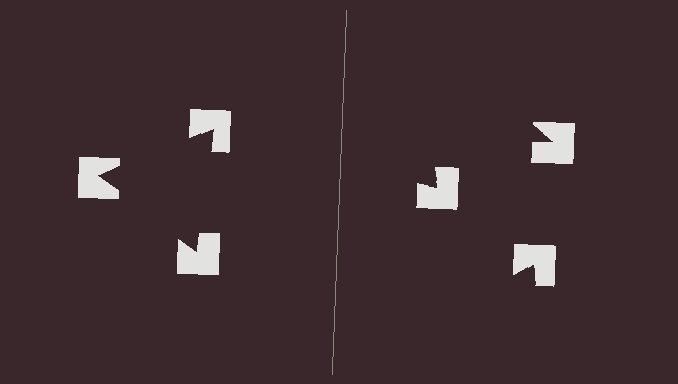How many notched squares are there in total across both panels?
6 — 3 on each side.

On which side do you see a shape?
An illusory triangle appears on the left side. On the right side the wedge cuts are rotated, so no coherent shape forms.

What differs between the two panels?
The notched squares are positioned identically on both sides; only the wedge orientations differ. On the left they align to a triangle; on the right they are misaligned.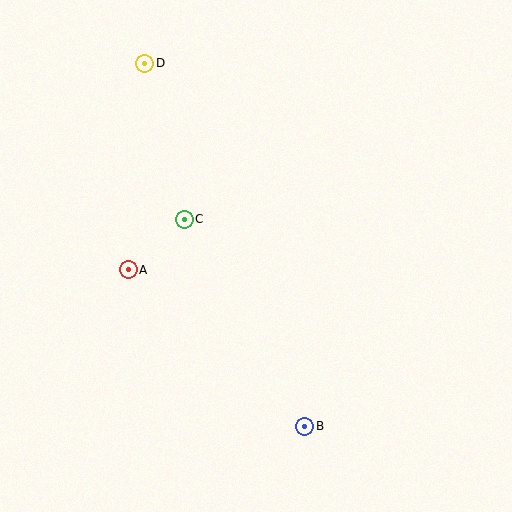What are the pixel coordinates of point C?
Point C is at (184, 219).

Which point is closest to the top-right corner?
Point D is closest to the top-right corner.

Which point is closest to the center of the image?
Point C at (184, 219) is closest to the center.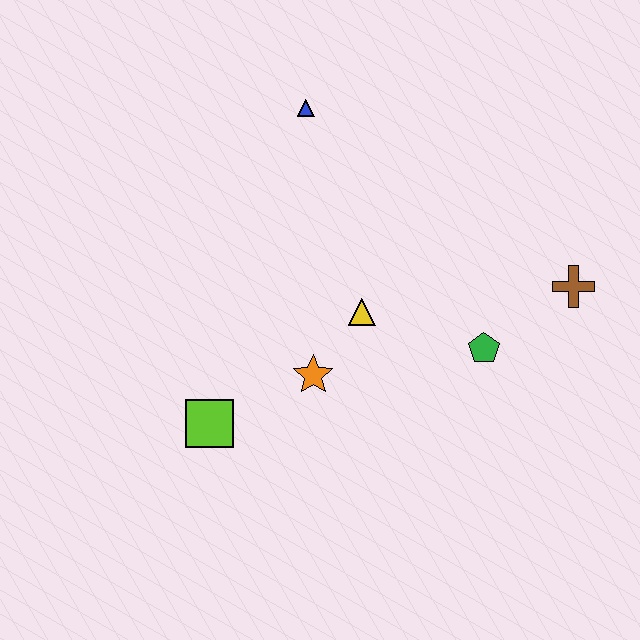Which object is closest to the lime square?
The orange star is closest to the lime square.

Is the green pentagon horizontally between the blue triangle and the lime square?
No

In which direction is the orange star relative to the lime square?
The orange star is to the right of the lime square.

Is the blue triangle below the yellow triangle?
No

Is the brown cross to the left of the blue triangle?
No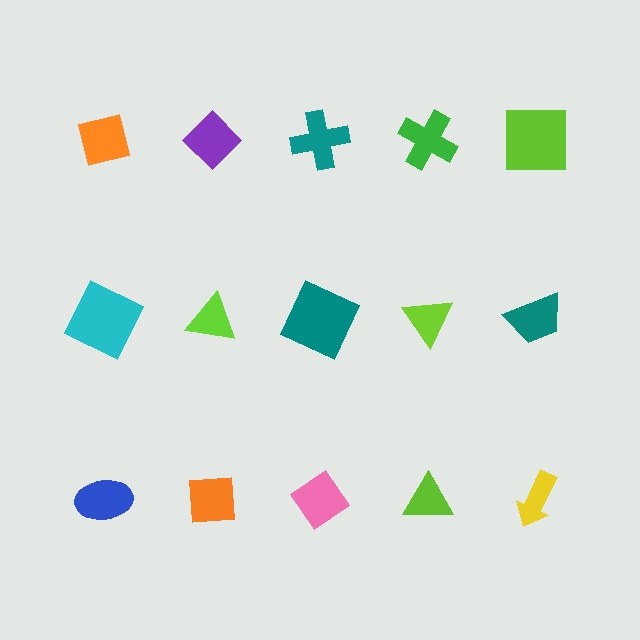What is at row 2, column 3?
A teal square.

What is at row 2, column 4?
A lime triangle.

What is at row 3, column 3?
A pink diamond.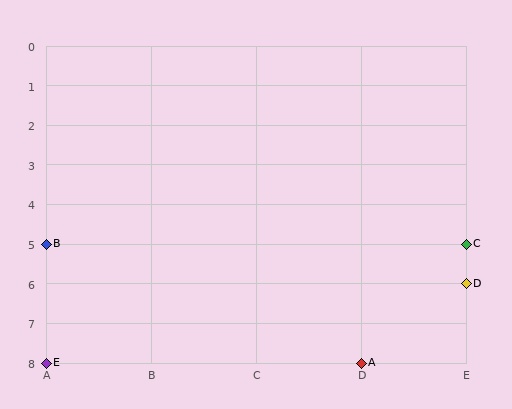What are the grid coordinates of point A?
Point A is at grid coordinates (D, 8).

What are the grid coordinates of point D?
Point D is at grid coordinates (E, 6).